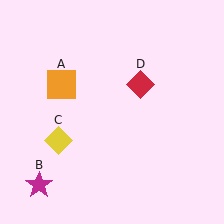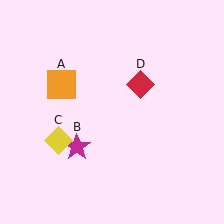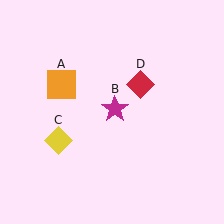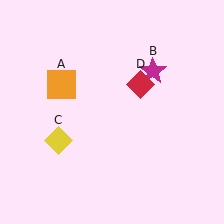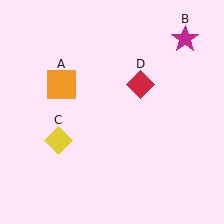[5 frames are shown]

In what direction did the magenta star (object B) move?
The magenta star (object B) moved up and to the right.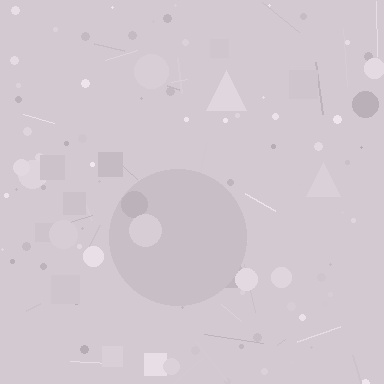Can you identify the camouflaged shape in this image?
The camouflaged shape is a circle.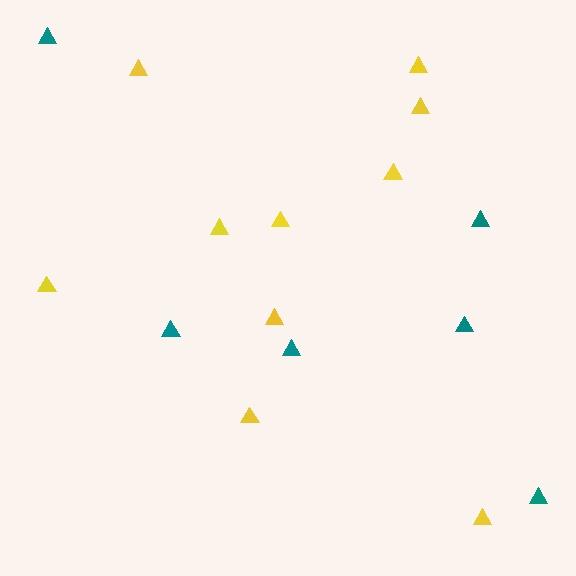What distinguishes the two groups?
There are 2 groups: one group of yellow triangles (10) and one group of teal triangles (6).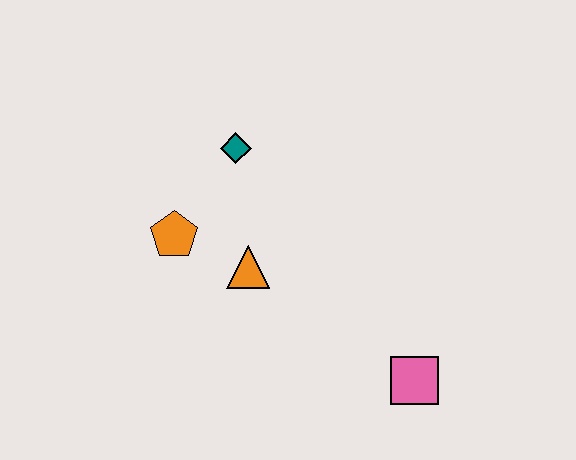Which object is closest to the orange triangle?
The orange pentagon is closest to the orange triangle.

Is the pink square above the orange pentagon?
No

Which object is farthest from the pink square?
The teal diamond is farthest from the pink square.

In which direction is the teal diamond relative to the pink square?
The teal diamond is above the pink square.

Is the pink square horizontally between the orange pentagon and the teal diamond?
No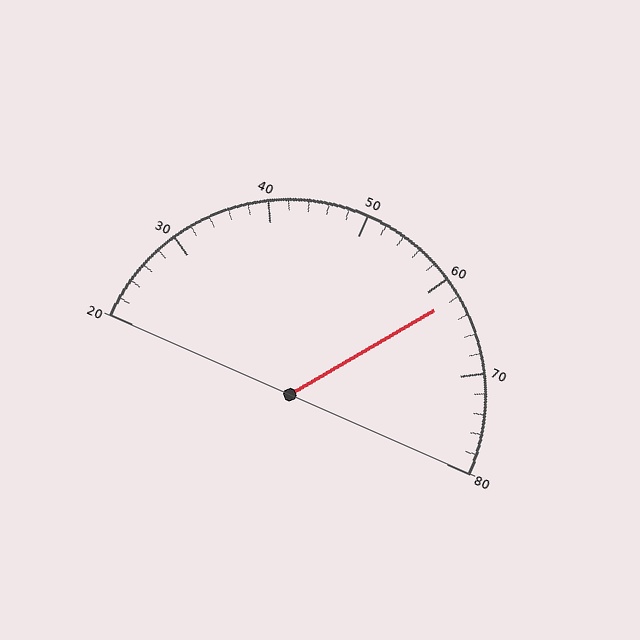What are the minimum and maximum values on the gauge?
The gauge ranges from 20 to 80.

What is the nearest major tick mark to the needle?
The nearest major tick mark is 60.